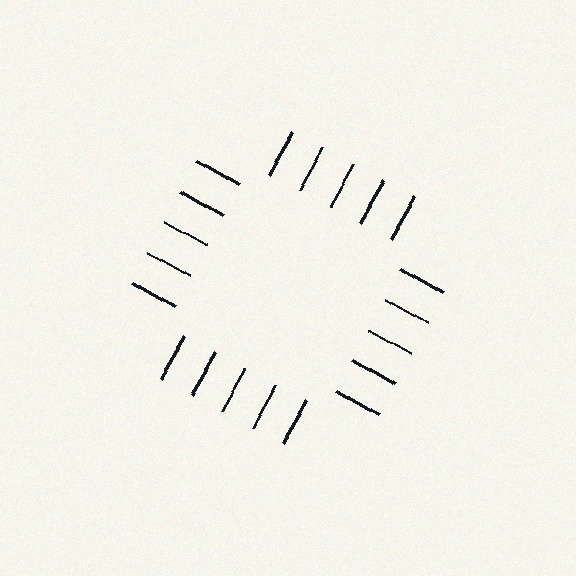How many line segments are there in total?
20 — 5 along each of the 4 edges.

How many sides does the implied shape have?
4 sides — the line-ends trace a square.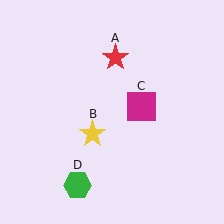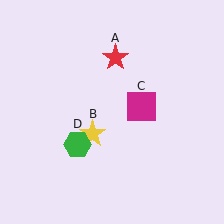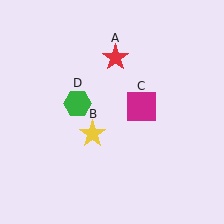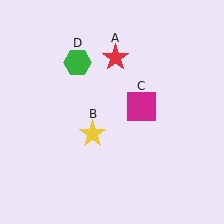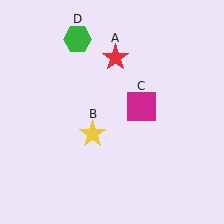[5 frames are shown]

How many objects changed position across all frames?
1 object changed position: green hexagon (object D).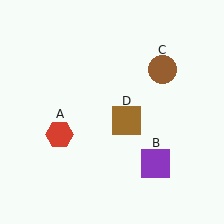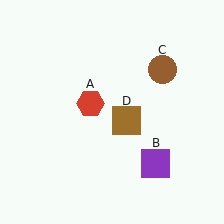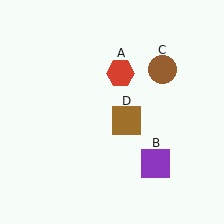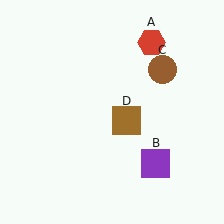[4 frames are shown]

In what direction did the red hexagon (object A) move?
The red hexagon (object A) moved up and to the right.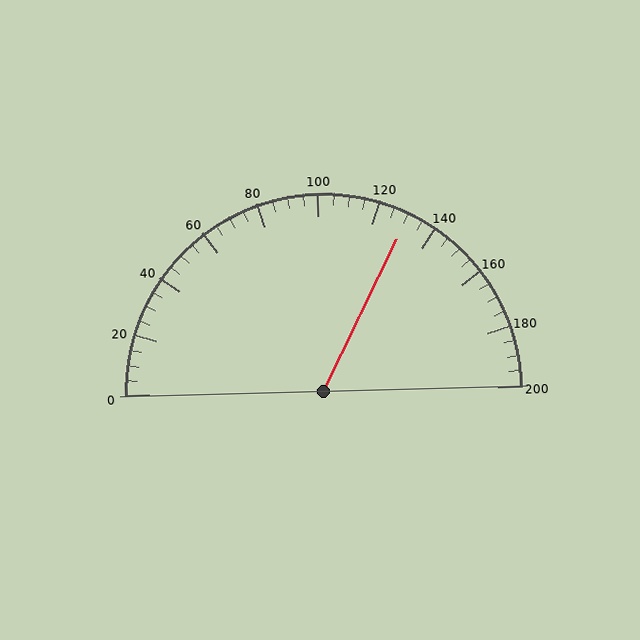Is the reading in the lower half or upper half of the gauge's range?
The reading is in the upper half of the range (0 to 200).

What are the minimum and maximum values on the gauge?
The gauge ranges from 0 to 200.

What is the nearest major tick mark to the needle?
The nearest major tick mark is 120.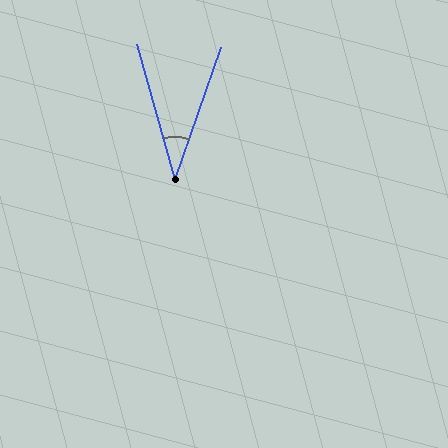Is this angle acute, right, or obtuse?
It is acute.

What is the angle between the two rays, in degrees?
Approximately 35 degrees.